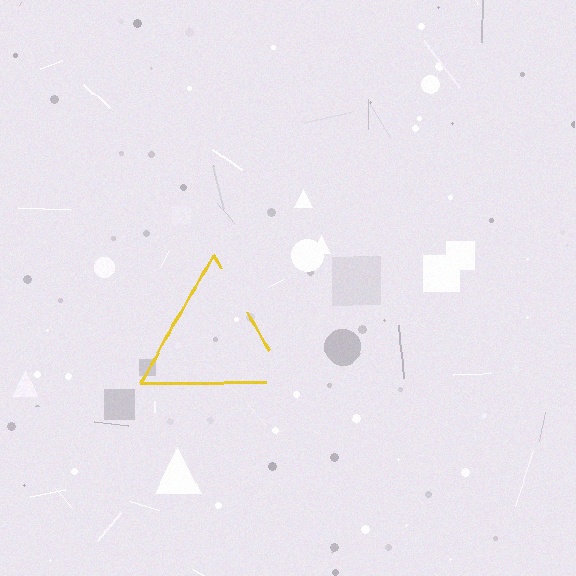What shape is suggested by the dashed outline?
The dashed outline suggests a triangle.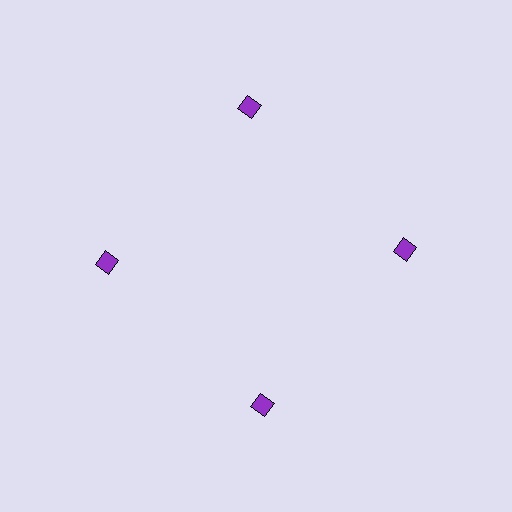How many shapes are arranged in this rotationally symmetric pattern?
There are 4 shapes, arranged in 4 groups of 1.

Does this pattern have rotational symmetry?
Yes, this pattern has 4-fold rotational symmetry. It looks the same after rotating 90 degrees around the center.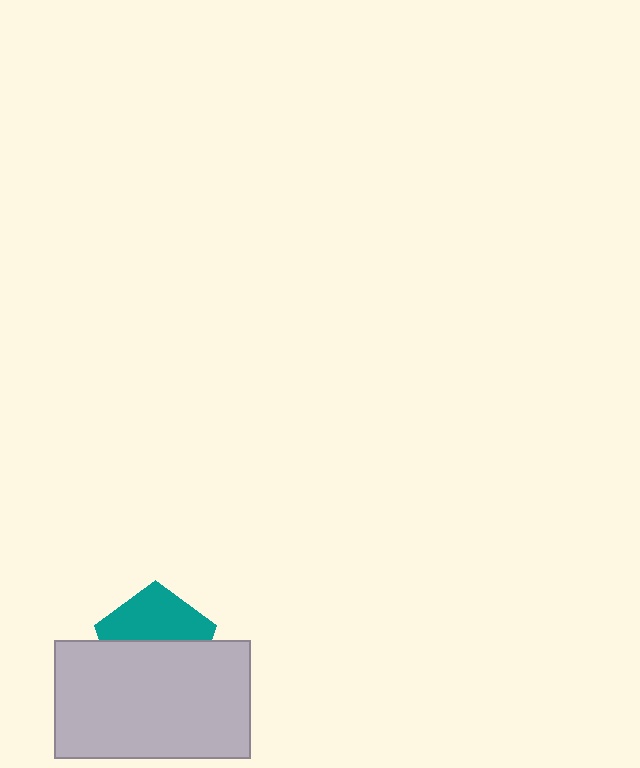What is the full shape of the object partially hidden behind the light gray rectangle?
The partially hidden object is a teal pentagon.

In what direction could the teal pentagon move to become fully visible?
The teal pentagon could move up. That would shift it out from behind the light gray rectangle entirely.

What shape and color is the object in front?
The object in front is a light gray rectangle.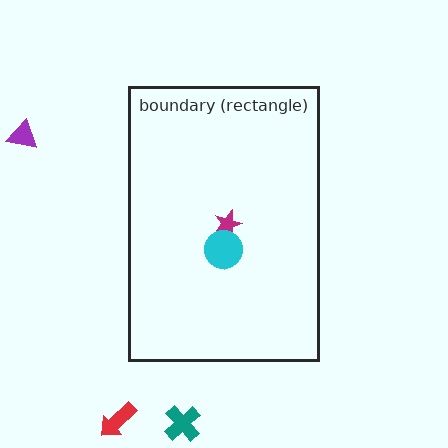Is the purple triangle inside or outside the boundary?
Outside.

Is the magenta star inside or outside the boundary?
Inside.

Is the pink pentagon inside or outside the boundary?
Inside.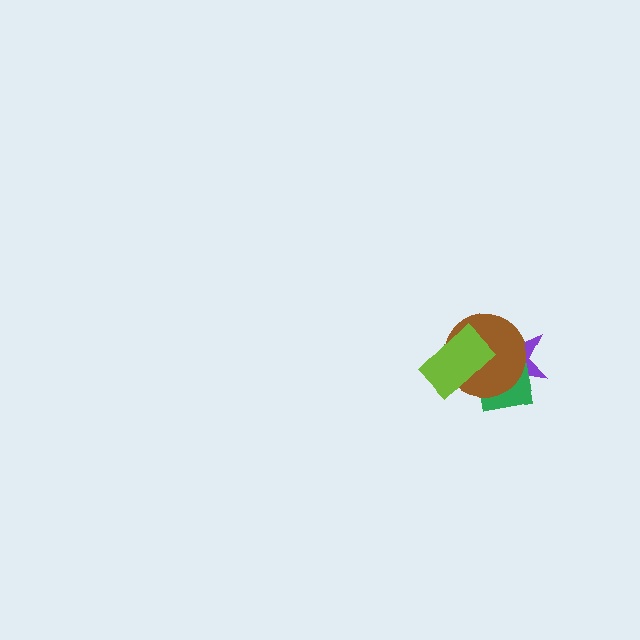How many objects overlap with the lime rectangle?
3 objects overlap with the lime rectangle.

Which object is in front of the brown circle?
The lime rectangle is in front of the brown circle.